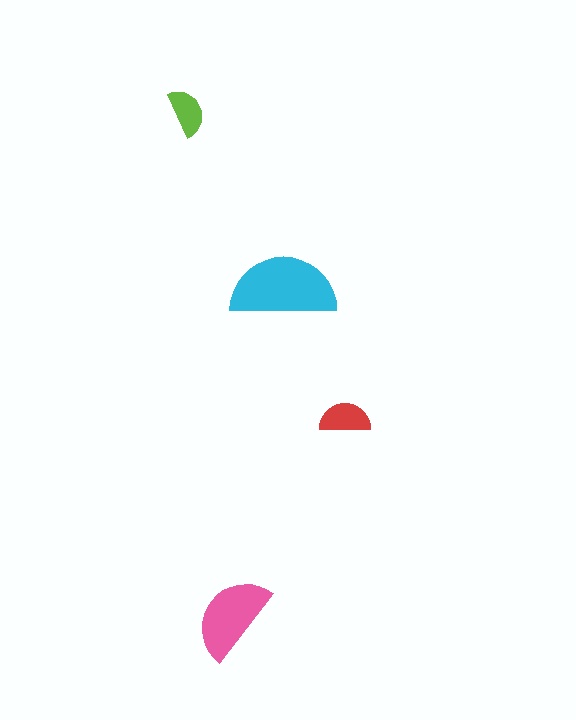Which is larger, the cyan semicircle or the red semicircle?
The cyan one.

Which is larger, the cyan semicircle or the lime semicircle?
The cyan one.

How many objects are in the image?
There are 4 objects in the image.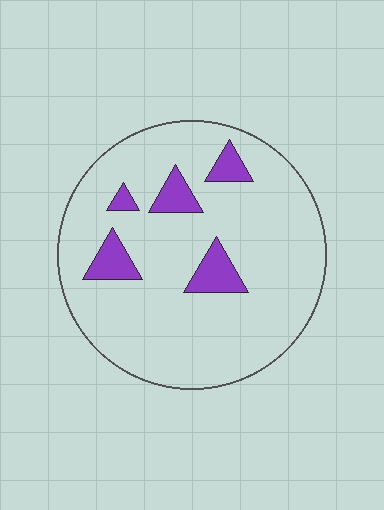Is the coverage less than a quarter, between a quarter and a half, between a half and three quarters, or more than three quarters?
Less than a quarter.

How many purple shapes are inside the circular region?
5.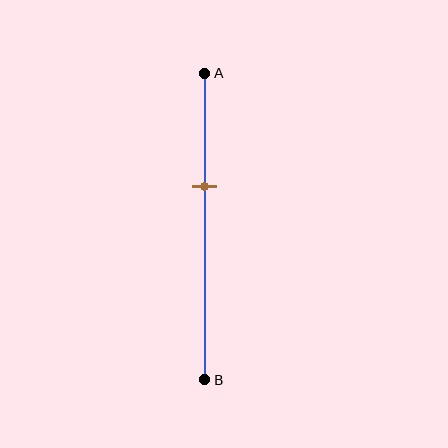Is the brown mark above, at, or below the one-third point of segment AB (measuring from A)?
The brown mark is below the one-third point of segment AB.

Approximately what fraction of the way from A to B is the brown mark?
The brown mark is approximately 35% of the way from A to B.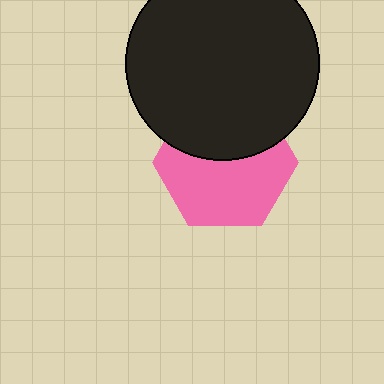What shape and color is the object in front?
The object in front is a black circle.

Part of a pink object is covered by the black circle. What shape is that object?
It is a hexagon.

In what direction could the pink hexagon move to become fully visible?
The pink hexagon could move down. That would shift it out from behind the black circle entirely.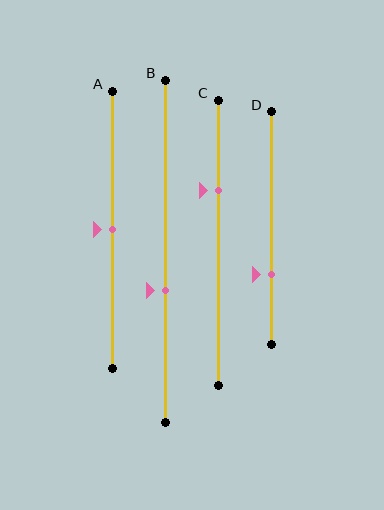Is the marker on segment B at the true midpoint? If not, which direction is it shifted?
No, the marker on segment B is shifted downward by about 12% of the segment length.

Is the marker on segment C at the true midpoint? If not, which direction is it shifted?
No, the marker on segment C is shifted upward by about 18% of the segment length.